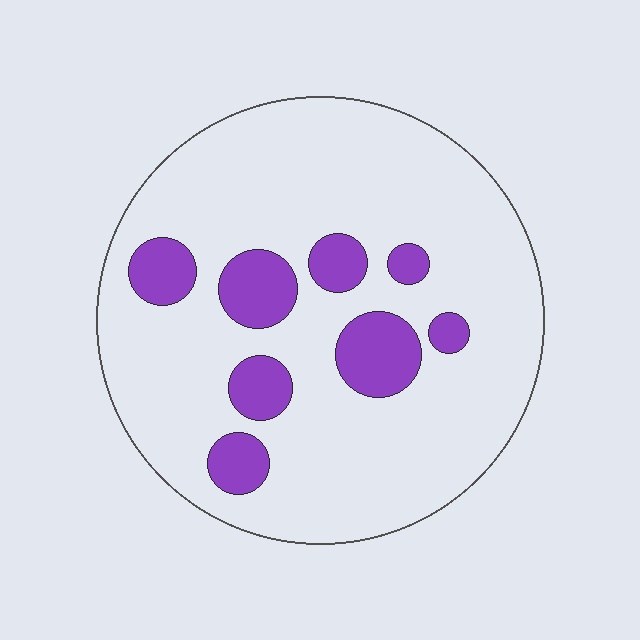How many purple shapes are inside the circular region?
8.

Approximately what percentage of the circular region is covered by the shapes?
Approximately 15%.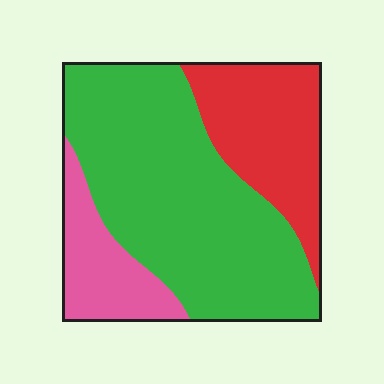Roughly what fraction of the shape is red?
Red takes up about one quarter (1/4) of the shape.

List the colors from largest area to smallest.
From largest to smallest: green, red, pink.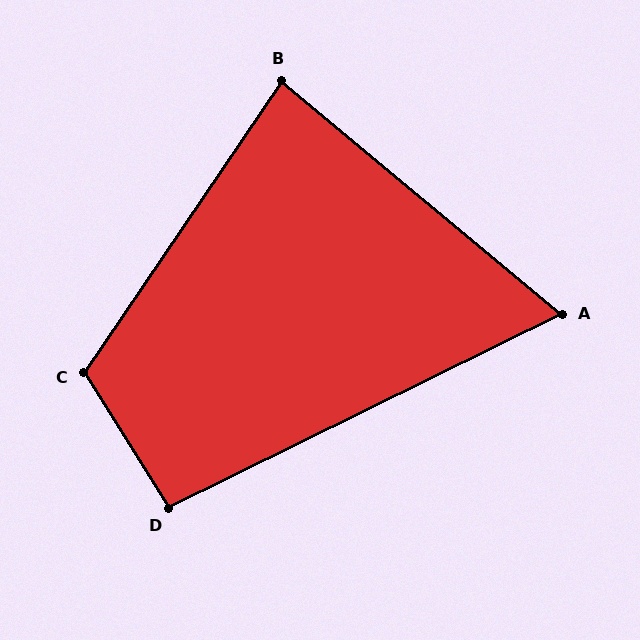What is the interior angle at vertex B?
Approximately 84 degrees (acute).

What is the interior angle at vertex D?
Approximately 96 degrees (obtuse).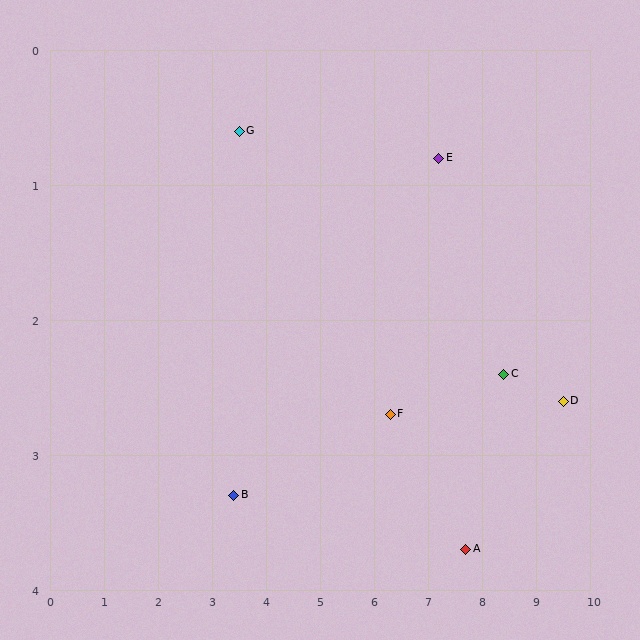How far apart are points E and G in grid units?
Points E and G are about 3.7 grid units apart.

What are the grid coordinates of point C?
Point C is at approximately (8.4, 2.4).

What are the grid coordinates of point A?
Point A is at approximately (7.7, 3.7).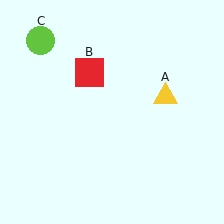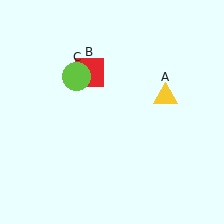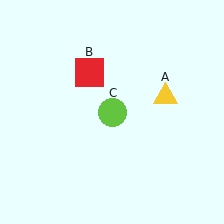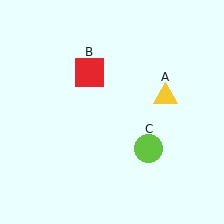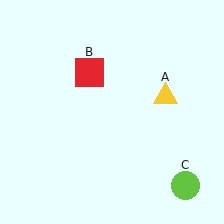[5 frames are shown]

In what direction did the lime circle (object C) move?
The lime circle (object C) moved down and to the right.